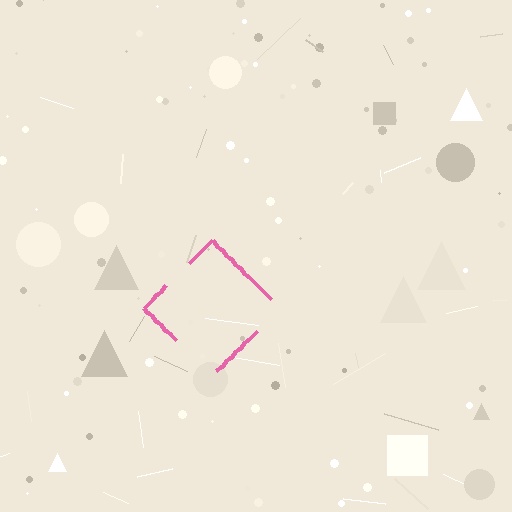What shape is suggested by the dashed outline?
The dashed outline suggests a diamond.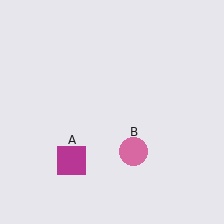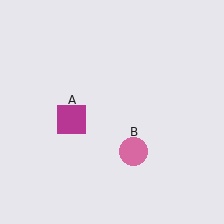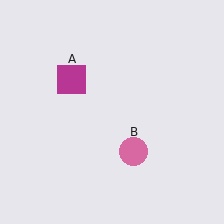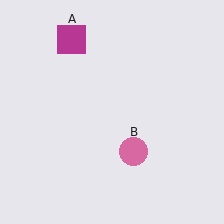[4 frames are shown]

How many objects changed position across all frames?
1 object changed position: magenta square (object A).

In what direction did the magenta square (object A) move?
The magenta square (object A) moved up.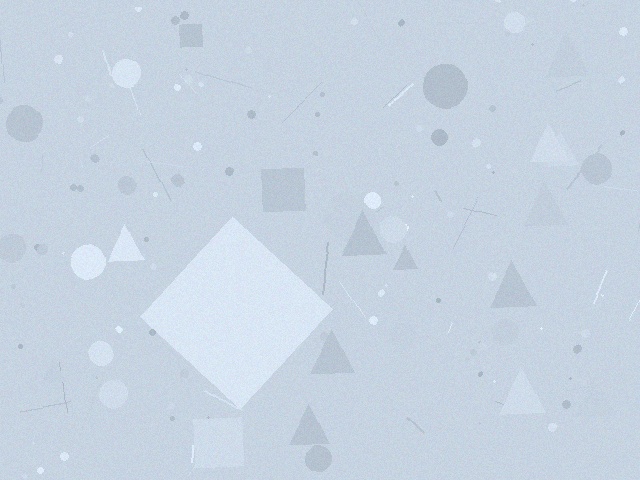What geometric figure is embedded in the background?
A diamond is embedded in the background.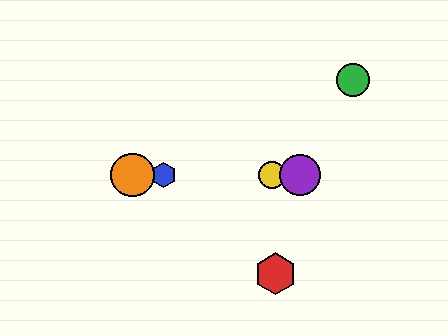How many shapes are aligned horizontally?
4 shapes (the blue hexagon, the yellow circle, the purple circle, the orange circle) are aligned horizontally.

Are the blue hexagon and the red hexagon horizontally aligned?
No, the blue hexagon is at y≈175 and the red hexagon is at y≈274.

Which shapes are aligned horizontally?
The blue hexagon, the yellow circle, the purple circle, the orange circle are aligned horizontally.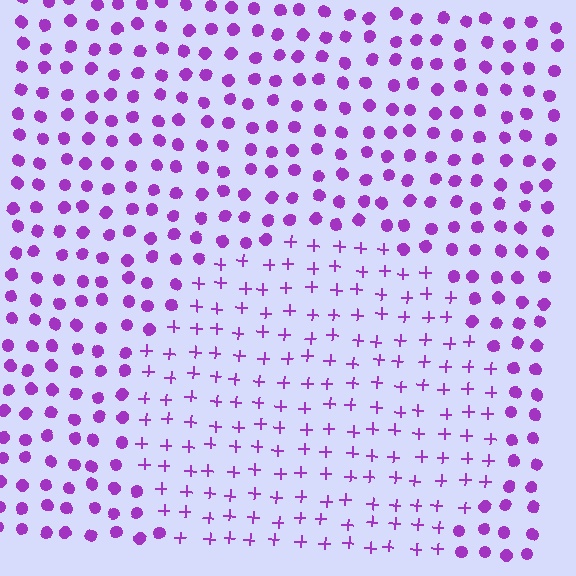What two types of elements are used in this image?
The image uses plus signs inside the circle region and circles outside it.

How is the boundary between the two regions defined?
The boundary is defined by a change in element shape: plus signs inside vs. circles outside. All elements share the same color and spacing.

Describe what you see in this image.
The image is filled with small purple elements arranged in a uniform grid. A circle-shaped region contains plus signs, while the surrounding area contains circles. The boundary is defined purely by the change in element shape.